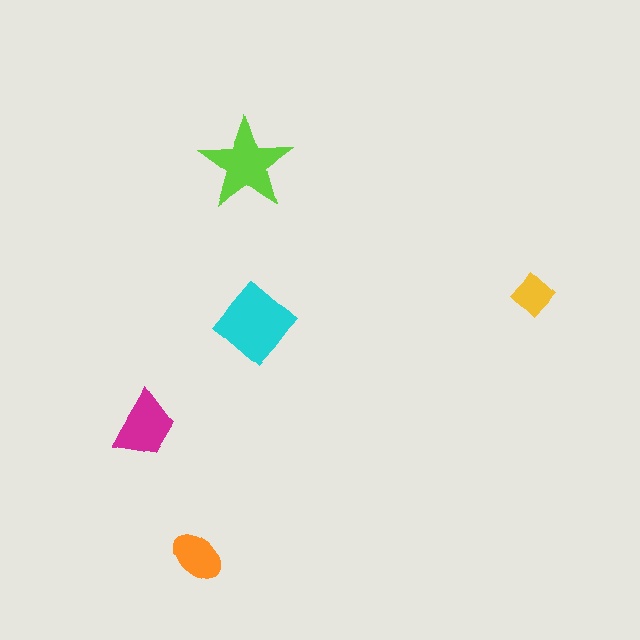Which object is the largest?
The cyan diamond.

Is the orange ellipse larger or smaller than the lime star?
Smaller.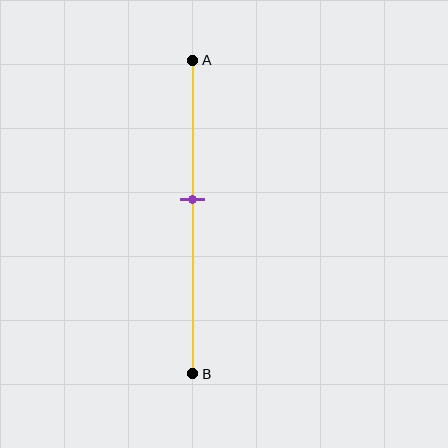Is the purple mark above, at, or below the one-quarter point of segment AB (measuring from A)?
The purple mark is below the one-quarter point of segment AB.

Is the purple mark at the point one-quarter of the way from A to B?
No, the mark is at about 45% from A, not at the 25% one-quarter point.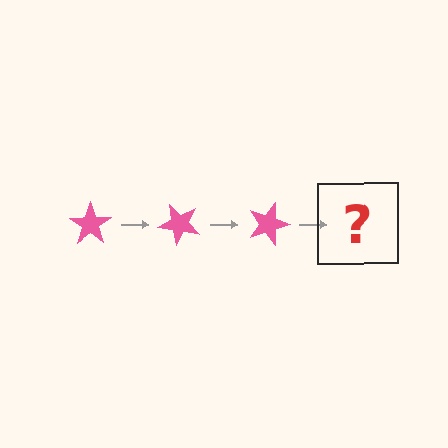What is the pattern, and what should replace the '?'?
The pattern is that the star rotates 45 degrees each step. The '?' should be a pink star rotated 135 degrees.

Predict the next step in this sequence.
The next step is a pink star rotated 135 degrees.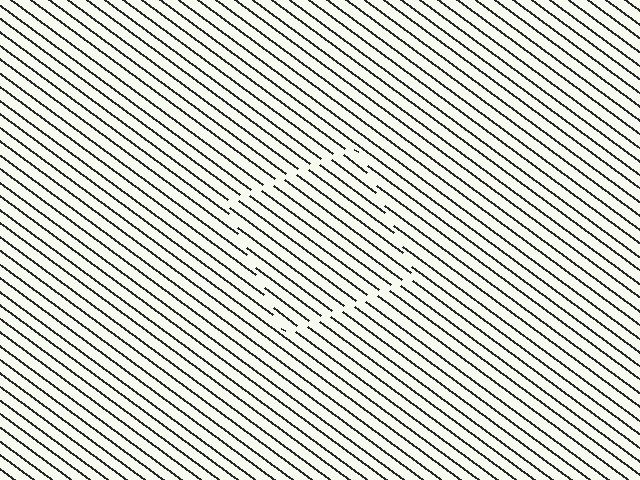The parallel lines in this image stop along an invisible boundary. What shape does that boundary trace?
An illusory square. The interior of the shape contains the same grating, shifted by half a period — the contour is defined by the phase discontinuity where line-ends from the inner and outer gratings abut.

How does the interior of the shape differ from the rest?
The interior of the shape contains the same grating, shifted by half a period — the contour is defined by the phase discontinuity where line-ends from the inner and outer gratings abut.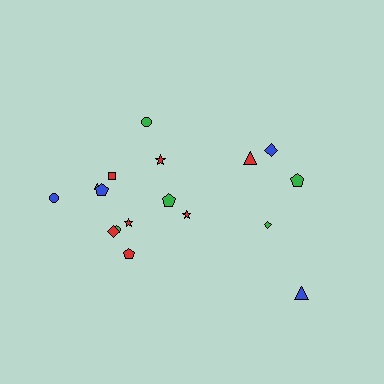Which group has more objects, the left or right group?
The left group.